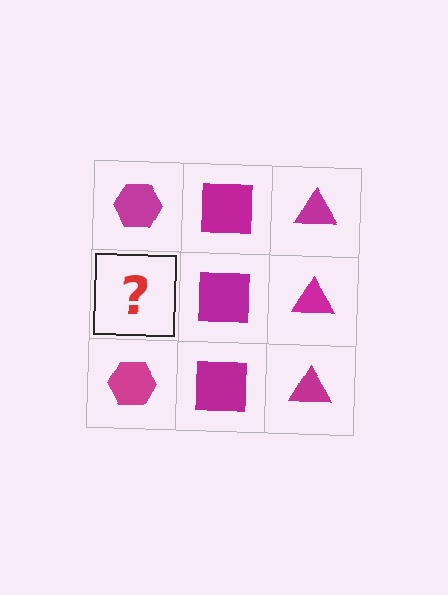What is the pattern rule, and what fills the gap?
The rule is that each column has a consistent shape. The gap should be filled with a magenta hexagon.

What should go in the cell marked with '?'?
The missing cell should contain a magenta hexagon.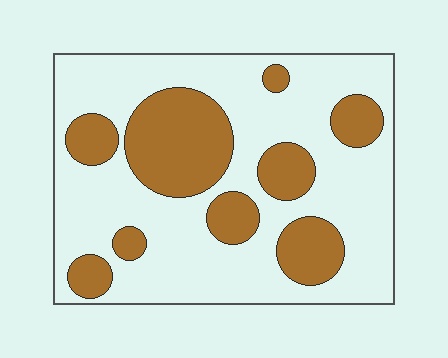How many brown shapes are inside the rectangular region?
9.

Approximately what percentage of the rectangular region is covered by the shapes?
Approximately 30%.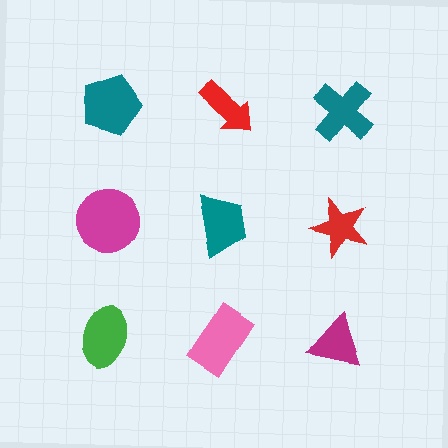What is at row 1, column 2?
A red arrow.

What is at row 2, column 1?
A magenta circle.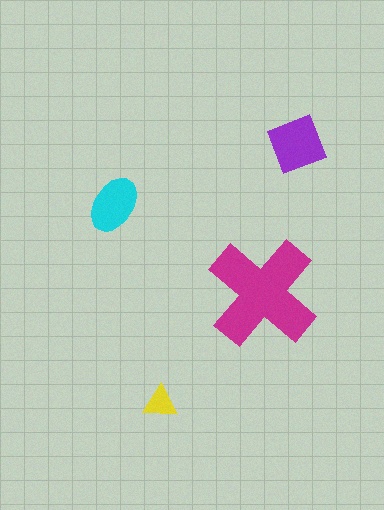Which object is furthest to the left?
The cyan ellipse is leftmost.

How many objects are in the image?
There are 4 objects in the image.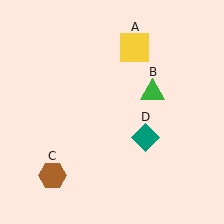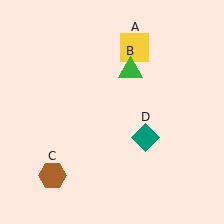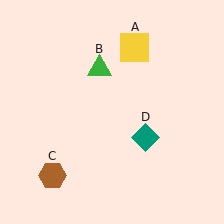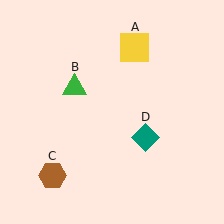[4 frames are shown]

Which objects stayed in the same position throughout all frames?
Yellow square (object A) and brown hexagon (object C) and teal diamond (object D) remained stationary.